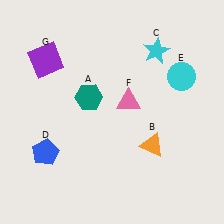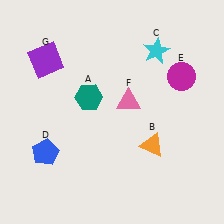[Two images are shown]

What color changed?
The circle (E) changed from cyan in Image 1 to magenta in Image 2.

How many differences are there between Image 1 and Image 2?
There is 1 difference between the two images.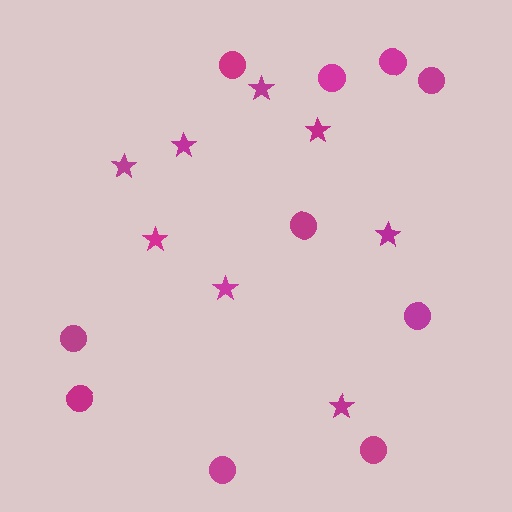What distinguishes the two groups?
There are 2 groups: one group of stars (8) and one group of circles (10).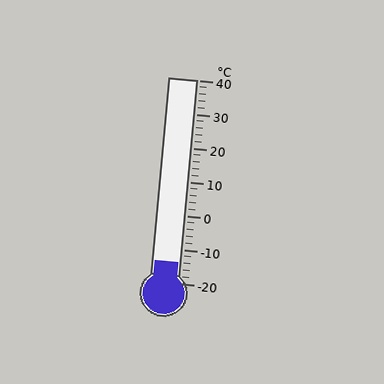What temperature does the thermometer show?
The thermometer shows approximately -14°C.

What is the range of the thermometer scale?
The thermometer scale ranges from -20°C to 40°C.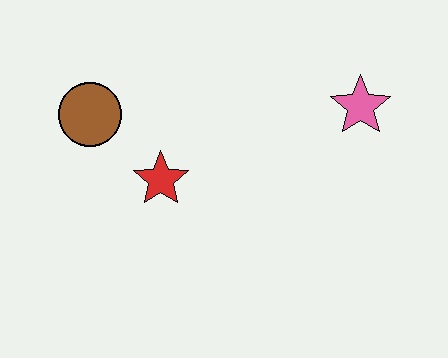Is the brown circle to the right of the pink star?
No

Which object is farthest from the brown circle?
The pink star is farthest from the brown circle.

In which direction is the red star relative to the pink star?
The red star is to the left of the pink star.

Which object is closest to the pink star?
The red star is closest to the pink star.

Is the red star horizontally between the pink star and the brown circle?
Yes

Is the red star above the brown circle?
No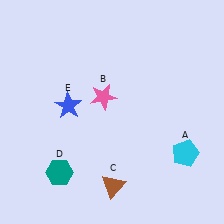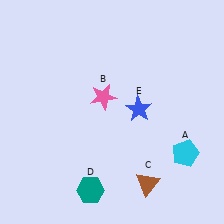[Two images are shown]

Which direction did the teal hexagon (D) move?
The teal hexagon (D) moved right.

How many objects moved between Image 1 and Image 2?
3 objects moved between the two images.